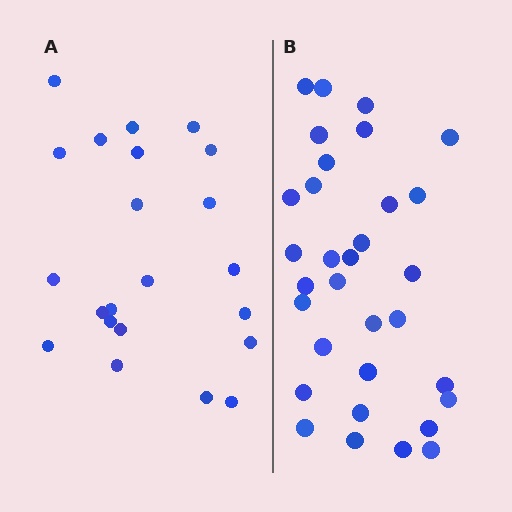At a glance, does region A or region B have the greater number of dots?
Region B (the right region) has more dots.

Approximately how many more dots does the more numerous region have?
Region B has roughly 10 or so more dots than region A.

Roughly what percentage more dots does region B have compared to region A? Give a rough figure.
About 45% more.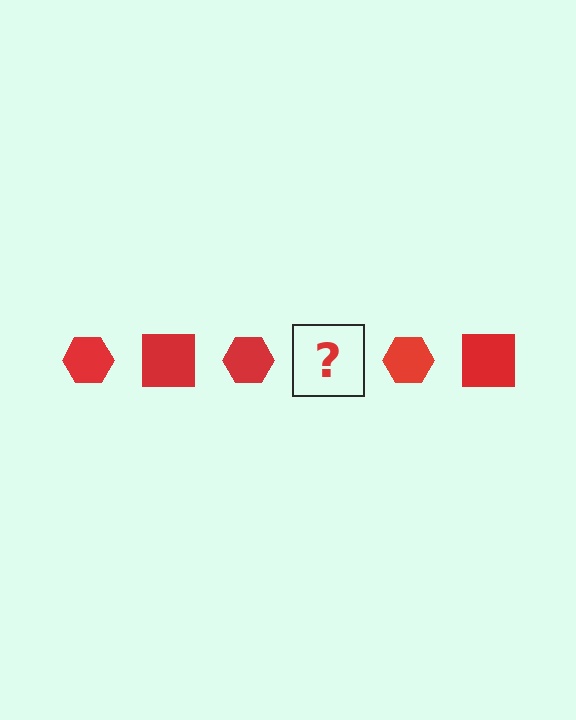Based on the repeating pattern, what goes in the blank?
The blank should be a red square.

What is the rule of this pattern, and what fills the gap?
The rule is that the pattern cycles through hexagon, square shapes in red. The gap should be filled with a red square.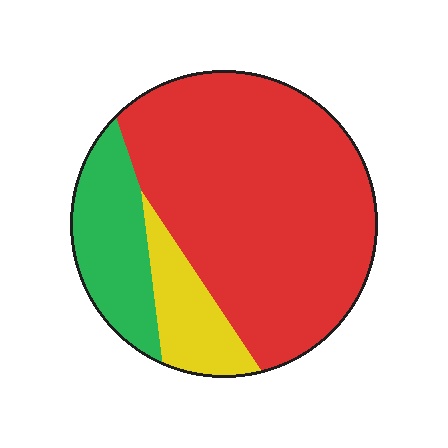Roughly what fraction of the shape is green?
Green covers 18% of the shape.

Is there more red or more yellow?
Red.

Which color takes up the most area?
Red, at roughly 70%.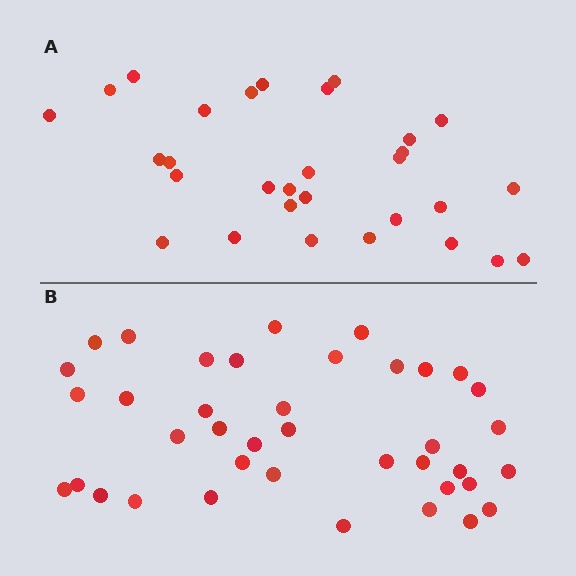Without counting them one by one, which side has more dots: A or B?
Region B (the bottom region) has more dots.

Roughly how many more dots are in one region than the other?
Region B has roughly 8 or so more dots than region A.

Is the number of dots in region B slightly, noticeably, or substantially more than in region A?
Region B has noticeably more, but not dramatically so. The ratio is roughly 1.3 to 1.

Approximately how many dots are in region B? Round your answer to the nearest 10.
About 40 dots. (The exact count is 39, which rounds to 40.)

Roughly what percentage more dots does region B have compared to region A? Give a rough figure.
About 30% more.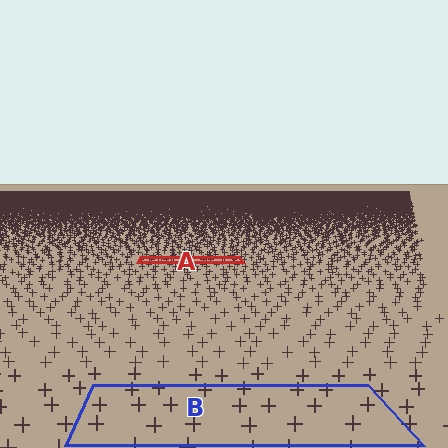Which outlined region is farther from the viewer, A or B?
Region A is farther from the viewer — the texture elements inside it appear smaller and more densely packed.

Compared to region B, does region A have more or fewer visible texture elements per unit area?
Region A has more texture elements per unit area — they are packed more densely because it is farther away.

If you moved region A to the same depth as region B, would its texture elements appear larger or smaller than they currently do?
They would appear larger. At a closer depth, the same texture elements are projected at a bigger on-screen size.